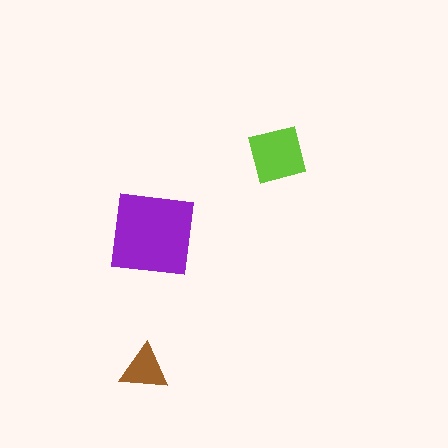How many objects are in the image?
There are 3 objects in the image.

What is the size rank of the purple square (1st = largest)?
1st.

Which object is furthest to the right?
The lime square is rightmost.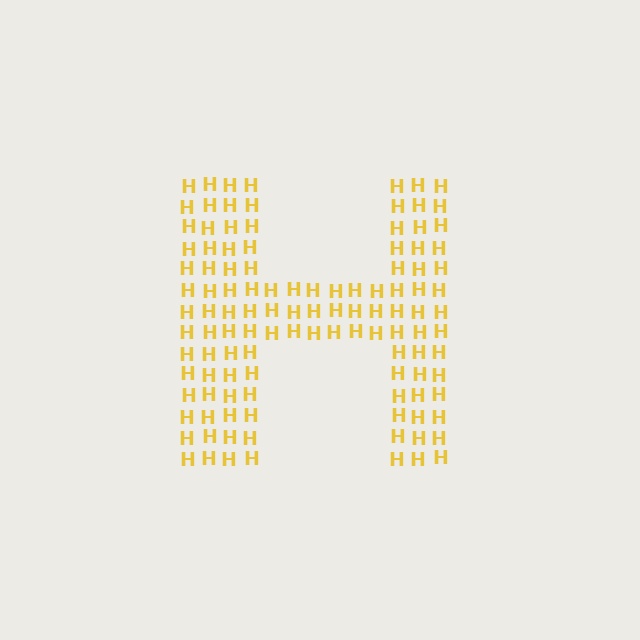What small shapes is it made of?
It is made of small letter H's.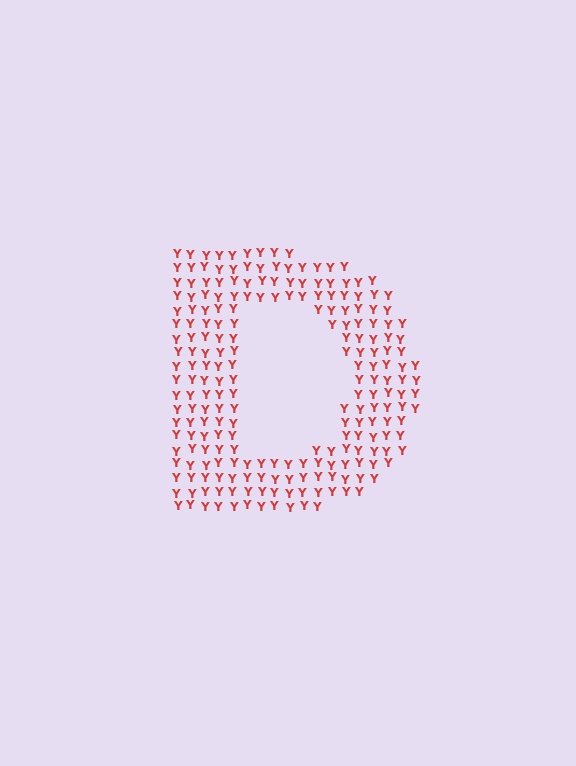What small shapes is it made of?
It is made of small letter Y's.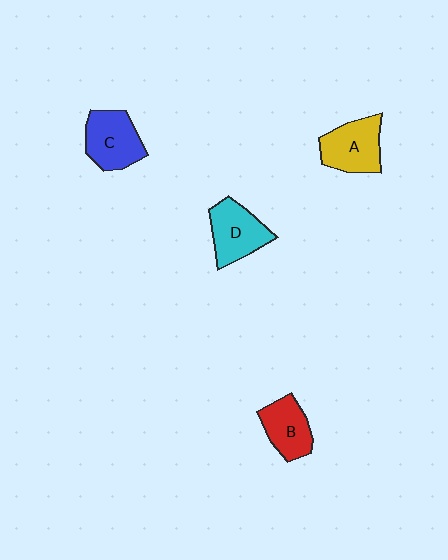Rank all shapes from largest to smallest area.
From largest to smallest: C (blue), A (yellow), D (cyan), B (red).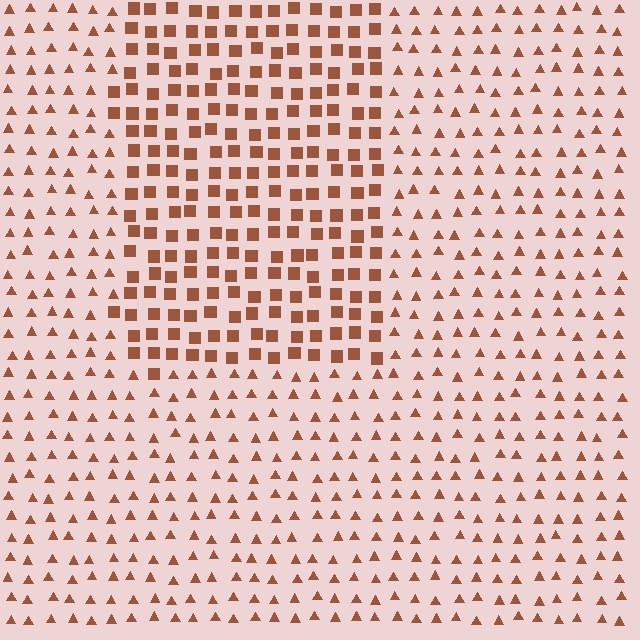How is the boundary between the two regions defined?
The boundary is defined by a change in element shape: squares inside vs. triangles outside. All elements share the same color and spacing.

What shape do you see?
I see a rectangle.